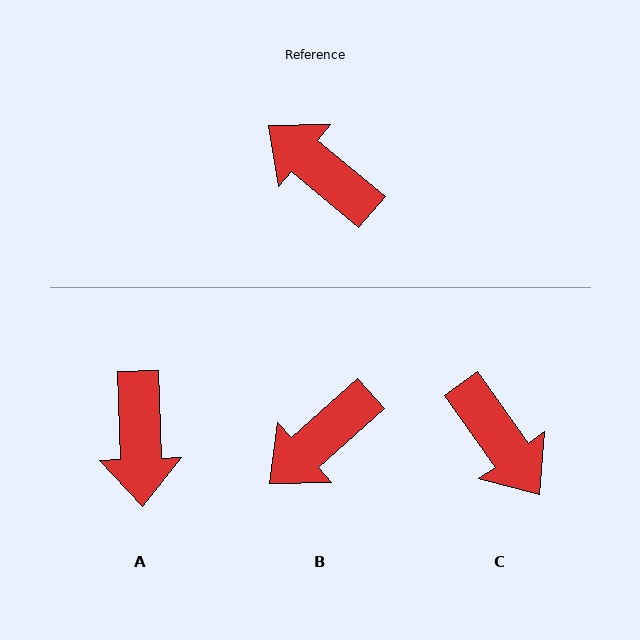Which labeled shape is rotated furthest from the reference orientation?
C, about 165 degrees away.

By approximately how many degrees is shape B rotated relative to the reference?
Approximately 82 degrees counter-clockwise.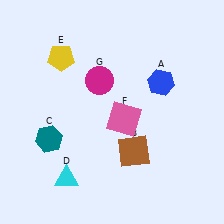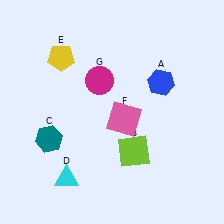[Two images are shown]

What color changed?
The square (B) changed from brown in Image 1 to lime in Image 2.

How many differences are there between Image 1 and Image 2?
There is 1 difference between the two images.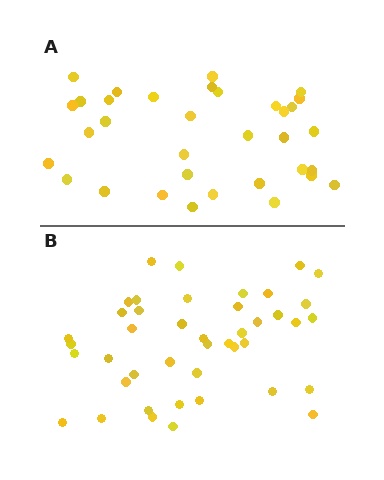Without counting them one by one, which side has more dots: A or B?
Region B (the bottom region) has more dots.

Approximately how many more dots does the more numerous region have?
Region B has roughly 8 or so more dots than region A.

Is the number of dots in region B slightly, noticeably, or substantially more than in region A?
Region B has noticeably more, but not dramatically so. The ratio is roughly 1.3 to 1.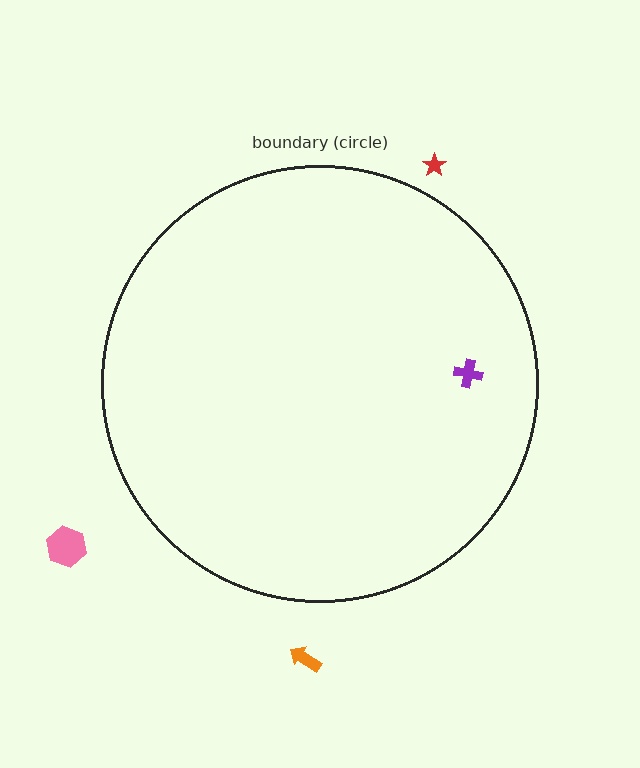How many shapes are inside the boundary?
1 inside, 3 outside.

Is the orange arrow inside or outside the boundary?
Outside.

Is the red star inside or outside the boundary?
Outside.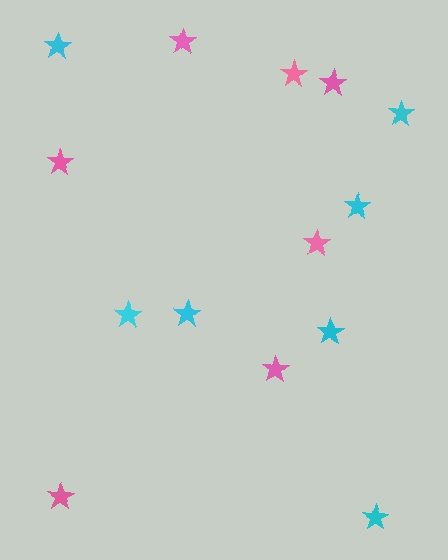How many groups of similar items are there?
There are 2 groups: one group of pink stars (7) and one group of cyan stars (7).